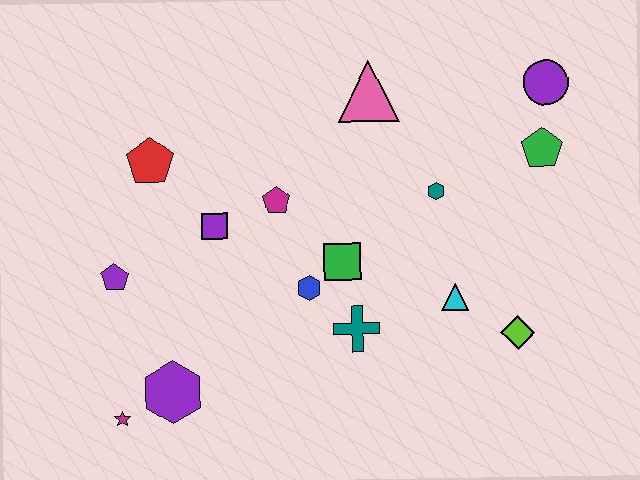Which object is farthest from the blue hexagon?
The purple circle is farthest from the blue hexagon.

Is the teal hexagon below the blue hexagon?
No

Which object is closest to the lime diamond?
The cyan triangle is closest to the lime diamond.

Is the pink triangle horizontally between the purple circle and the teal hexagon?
No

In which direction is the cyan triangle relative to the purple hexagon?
The cyan triangle is to the right of the purple hexagon.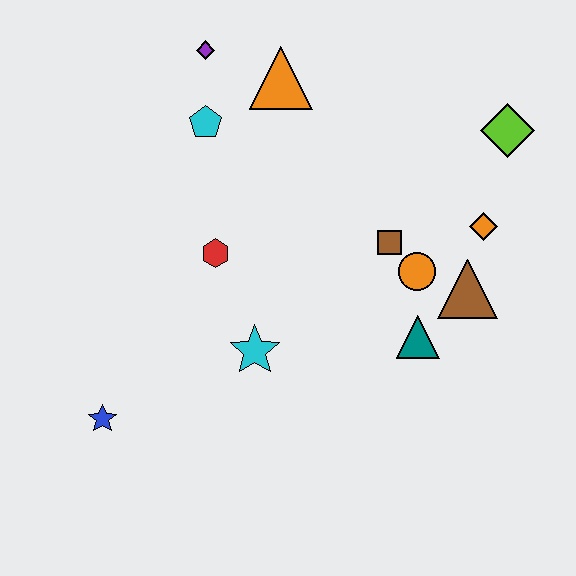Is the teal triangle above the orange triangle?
No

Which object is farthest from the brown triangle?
The blue star is farthest from the brown triangle.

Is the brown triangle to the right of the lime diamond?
No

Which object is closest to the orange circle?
The brown square is closest to the orange circle.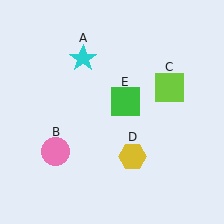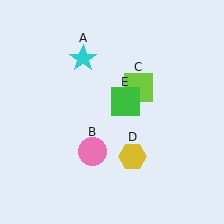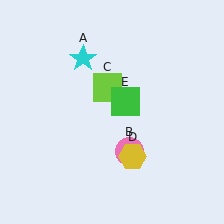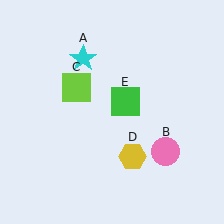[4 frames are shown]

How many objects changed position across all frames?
2 objects changed position: pink circle (object B), lime square (object C).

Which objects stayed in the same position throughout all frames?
Cyan star (object A) and yellow hexagon (object D) and green square (object E) remained stationary.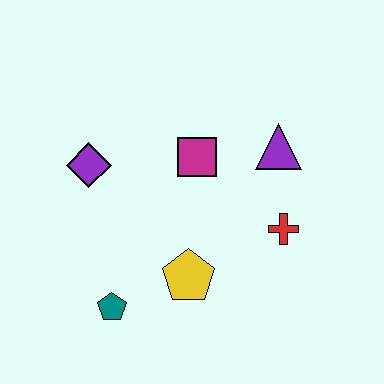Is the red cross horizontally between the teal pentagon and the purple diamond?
No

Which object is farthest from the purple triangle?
The teal pentagon is farthest from the purple triangle.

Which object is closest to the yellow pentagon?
The teal pentagon is closest to the yellow pentagon.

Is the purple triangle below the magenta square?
No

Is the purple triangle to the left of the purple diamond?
No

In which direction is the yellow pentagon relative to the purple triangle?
The yellow pentagon is below the purple triangle.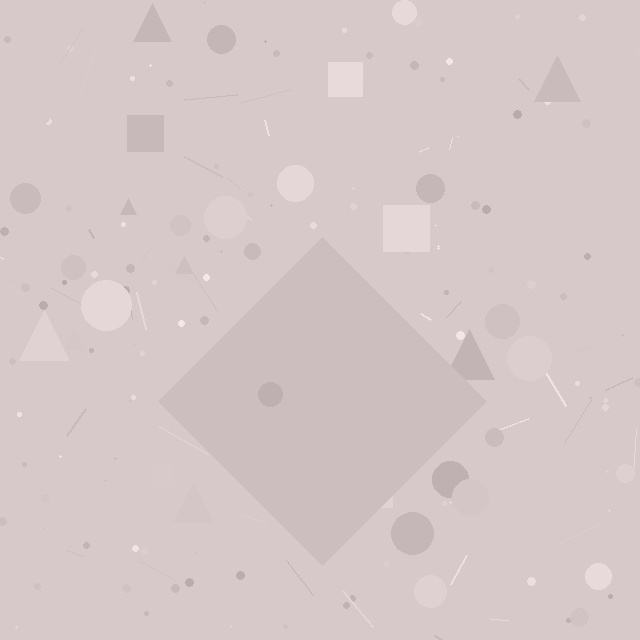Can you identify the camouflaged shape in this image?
The camouflaged shape is a diamond.